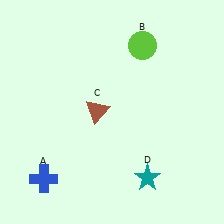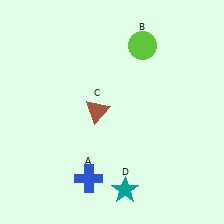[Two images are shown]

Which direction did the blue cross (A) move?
The blue cross (A) moved right.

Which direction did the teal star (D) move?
The teal star (D) moved left.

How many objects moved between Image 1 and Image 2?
2 objects moved between the two images.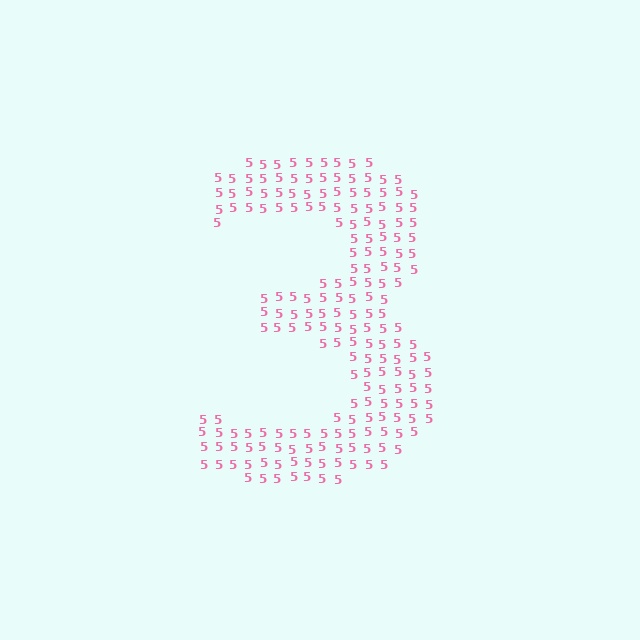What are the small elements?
The small elements are digit 5's.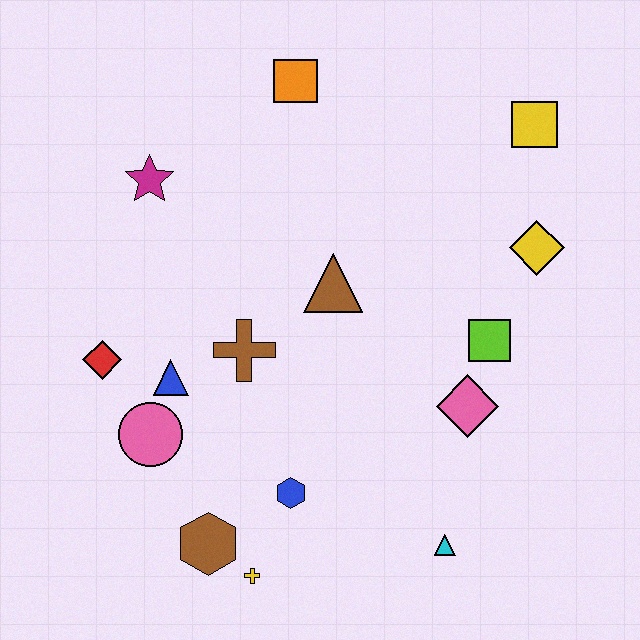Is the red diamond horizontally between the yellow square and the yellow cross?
No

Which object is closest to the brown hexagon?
The yellow cross is closest to the brown hexagon.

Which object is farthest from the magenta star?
The cyan triangle is farthest from the magenta star.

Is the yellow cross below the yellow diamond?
Yes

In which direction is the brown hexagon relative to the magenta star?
The brown hexagon is below the magenta star.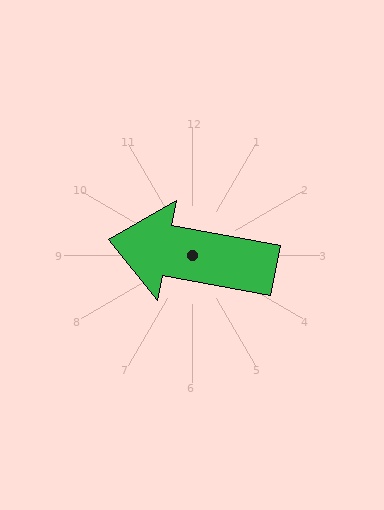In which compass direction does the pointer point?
West.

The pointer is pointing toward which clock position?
Roughly 9 o'clock.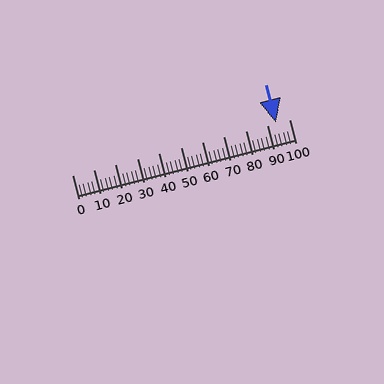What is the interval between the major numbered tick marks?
The major tick marks are spaced 10 units apart.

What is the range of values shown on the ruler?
The ruler shows values from 0 to 100.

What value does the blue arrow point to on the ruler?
The blue arrow points to approximately 94.